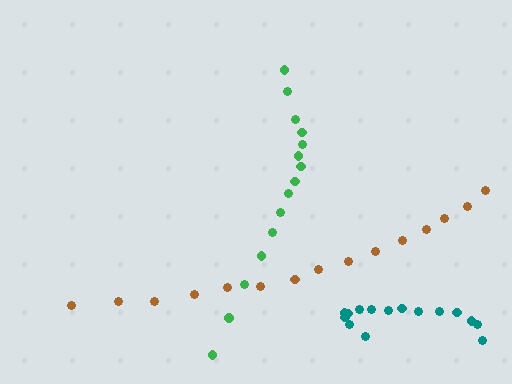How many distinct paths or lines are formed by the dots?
There are 3 distinct paths.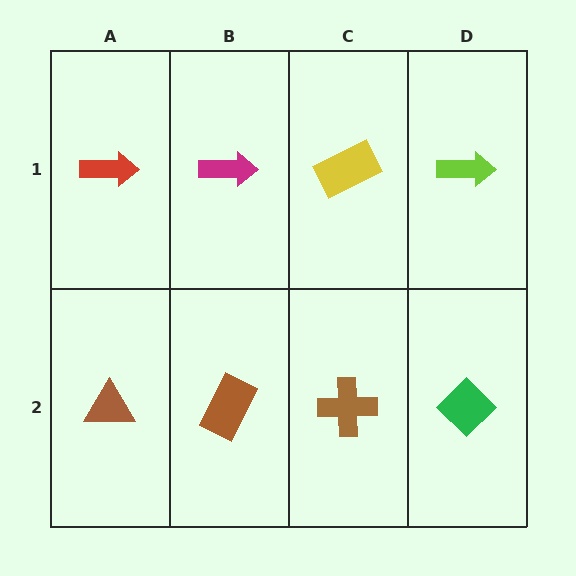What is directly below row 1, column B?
A brown rectangle.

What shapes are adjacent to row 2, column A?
A red arrow (row 1, column A), a brown rectangle (row 2, column B).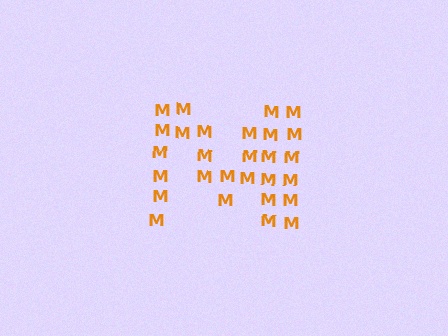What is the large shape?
The large shape is the letter M.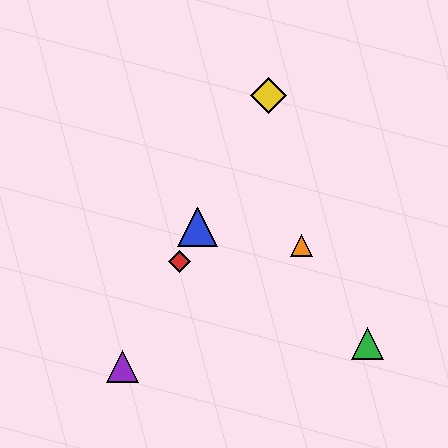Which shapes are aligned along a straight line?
The red diamond, the blue triangle, the yellow diamond, the purple triangle are aligned along a straight line.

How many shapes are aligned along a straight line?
4 shapes (the red diamond, the blue triangle, the yellow diamond, the purple triangle) are aligned along a straight line.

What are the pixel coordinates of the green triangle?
The green triangle is at (367, 343).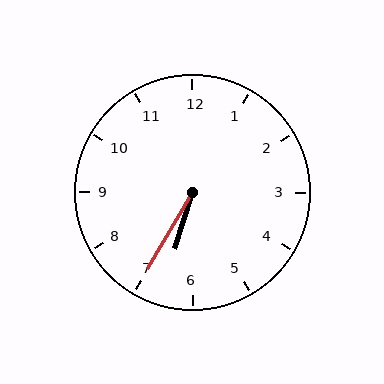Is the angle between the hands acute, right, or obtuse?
It is acute.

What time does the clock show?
6:35.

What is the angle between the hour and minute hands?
Approximately 12 degrees.